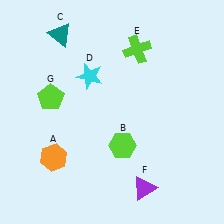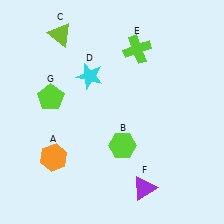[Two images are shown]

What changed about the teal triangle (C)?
In Image 1, C is teal. In Image 2, it changed to lime.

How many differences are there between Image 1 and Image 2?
There is 1 difference between the two images.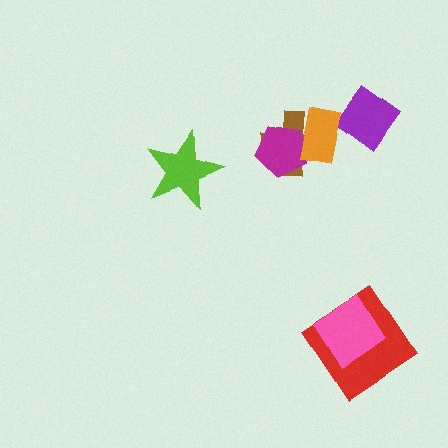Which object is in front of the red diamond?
The pink diamond is in front of the red diamond.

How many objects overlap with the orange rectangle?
3 objects overlap with the orange rectangle.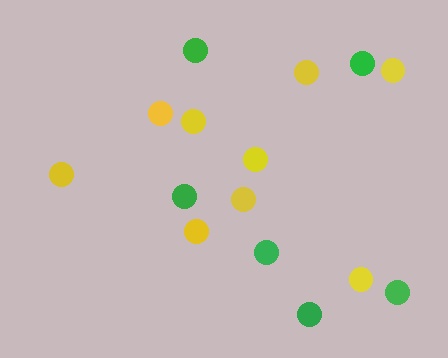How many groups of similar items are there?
There are 2 groups: one group of yellow circles (9) and one group of green circles (6).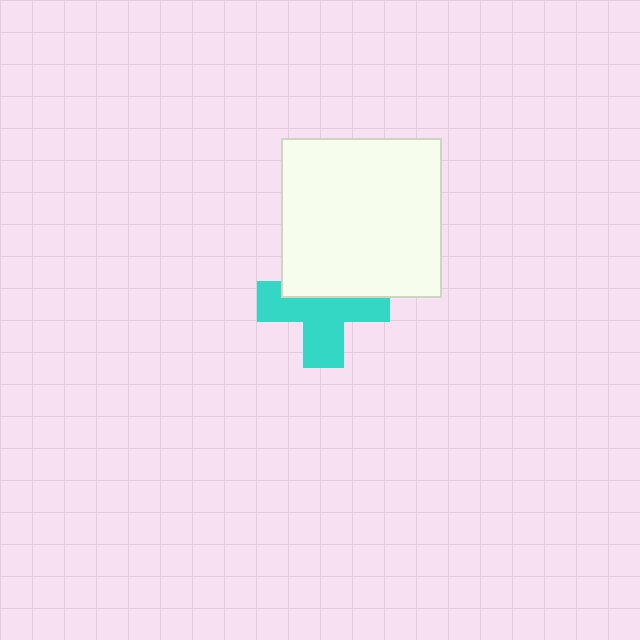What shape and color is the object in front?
The object in front is a white square.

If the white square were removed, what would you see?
You would see the complete cyan cross.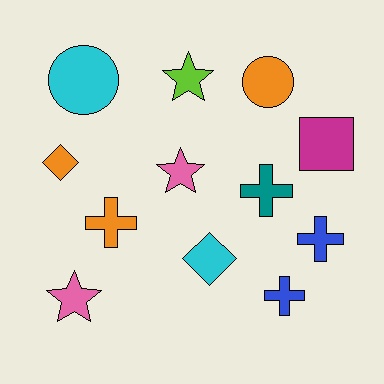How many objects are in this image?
There are 12 objects.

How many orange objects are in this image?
There are 3 orange objects.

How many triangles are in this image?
There are no triangles.